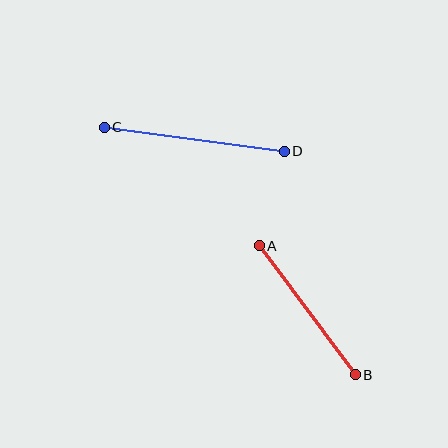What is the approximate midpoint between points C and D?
The midpoint is at approximately (194, 139) pixels.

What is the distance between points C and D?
The distance is approximately 182 pixels.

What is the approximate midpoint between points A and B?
The midpoint is at approximately (307, 310) pixels.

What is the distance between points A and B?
The distance is approximately 161 pixels.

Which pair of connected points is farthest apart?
Points C and D are farthest apart.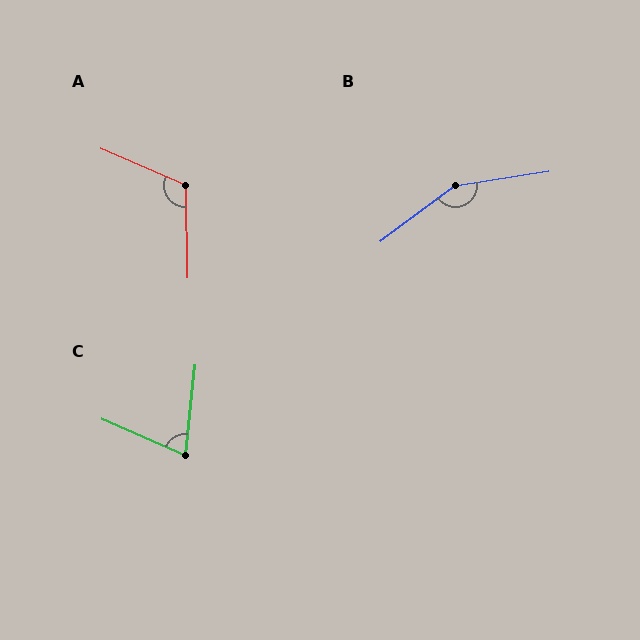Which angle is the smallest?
C, at approximately 73 degrees.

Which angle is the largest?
B, at approximately 152 degrees.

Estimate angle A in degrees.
Approximately 115 degrees.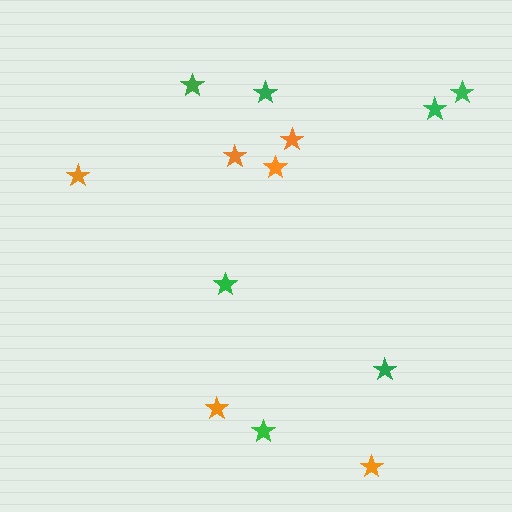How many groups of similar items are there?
There are 2 groups: one group of orange stars (6) and one group of green stars (7).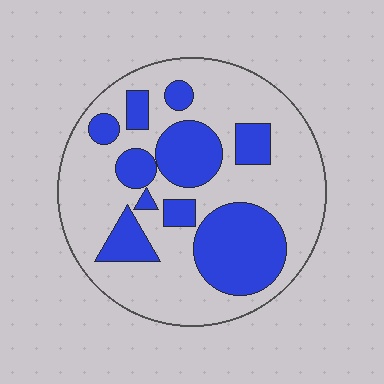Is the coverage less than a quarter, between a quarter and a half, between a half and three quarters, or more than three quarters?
Between a quarter and a half.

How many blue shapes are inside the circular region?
10.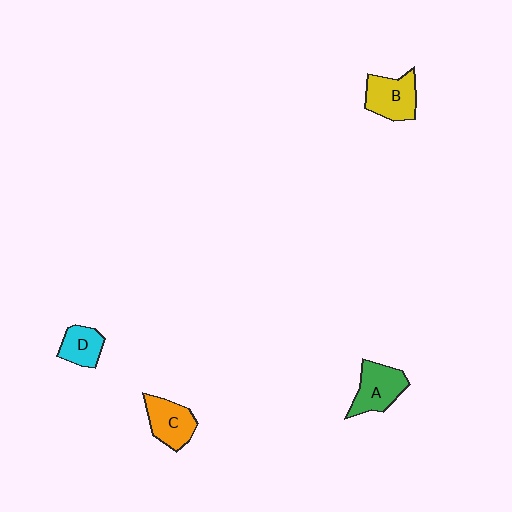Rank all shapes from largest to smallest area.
From largest to smallest: B (yellow), A (green), C (orange), D (cyan).